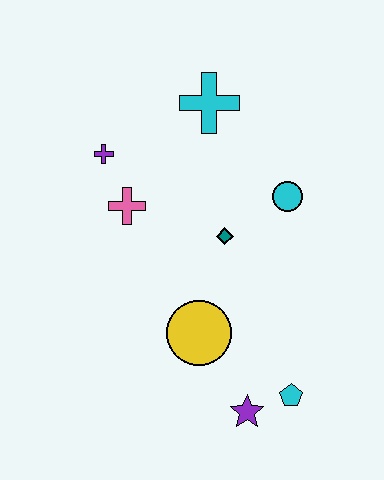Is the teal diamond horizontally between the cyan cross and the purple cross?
No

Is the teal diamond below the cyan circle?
Yes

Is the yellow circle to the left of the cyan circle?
Yes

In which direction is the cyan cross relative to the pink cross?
The cyan cross is above the pink cross.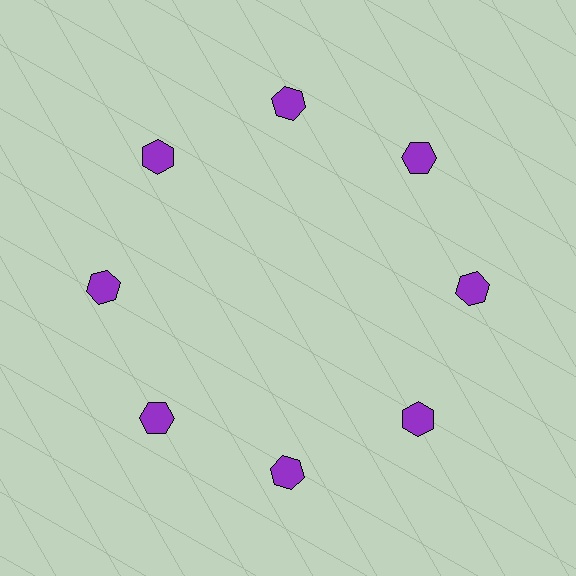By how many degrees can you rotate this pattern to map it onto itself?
The pattern maps onto itself every 45 degrees of rotation.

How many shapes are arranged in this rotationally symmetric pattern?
There are 8 shapes, arranged in 8 groups of 1.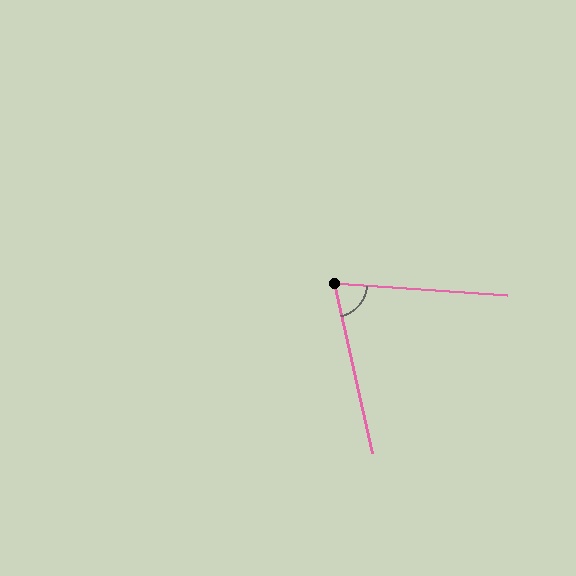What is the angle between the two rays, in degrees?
Approximately 74 degrees.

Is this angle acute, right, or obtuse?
It is acute.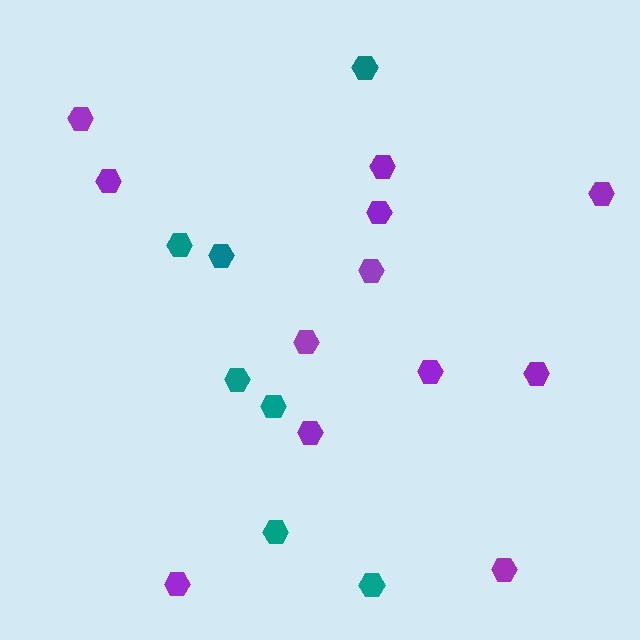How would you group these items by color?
There are 2 groups: one group of teal hexagons (7) and one group of purple hexagons (12).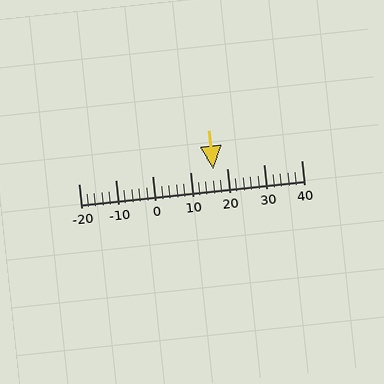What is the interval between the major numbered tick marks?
The major tick marks are spaced 10 units apart.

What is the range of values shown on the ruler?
The ruler shows values from -20 to 40.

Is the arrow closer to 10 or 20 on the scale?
The arrow is closer to 20.